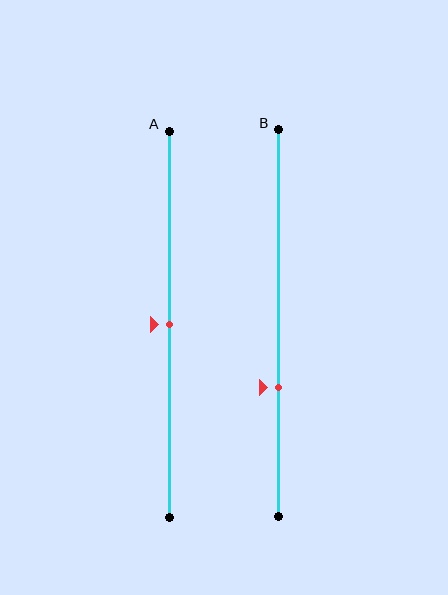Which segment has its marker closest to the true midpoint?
Segment A has its marker closest to the true midpoint.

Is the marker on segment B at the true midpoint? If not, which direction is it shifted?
No, the marker on segment B is shifted downward by about 17% of the segment length.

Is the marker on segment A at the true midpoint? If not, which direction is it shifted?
Yes, the marker on segment A is at the true midpoint.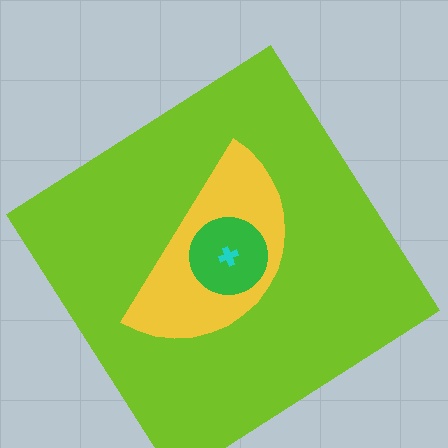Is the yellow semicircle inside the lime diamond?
Yes.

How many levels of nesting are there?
4.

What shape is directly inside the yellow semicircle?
The green circle.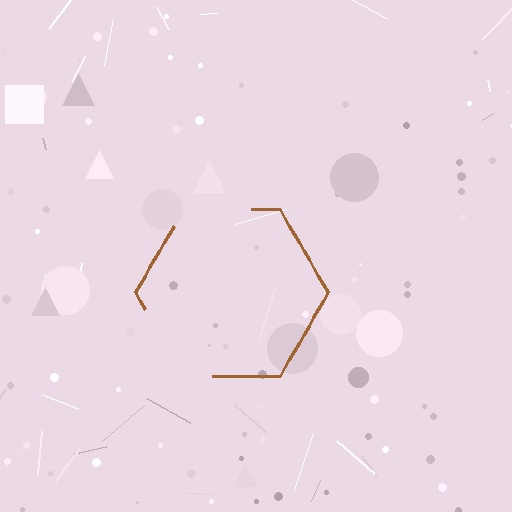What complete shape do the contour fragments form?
The contour fragments form a hexagon.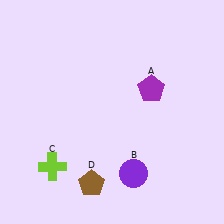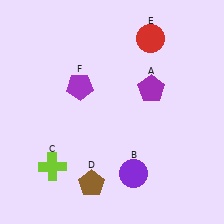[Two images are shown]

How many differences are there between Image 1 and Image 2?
There are 2 differences between the two images.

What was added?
A red circle (E), a purple pentagon (F) were added in Image 2.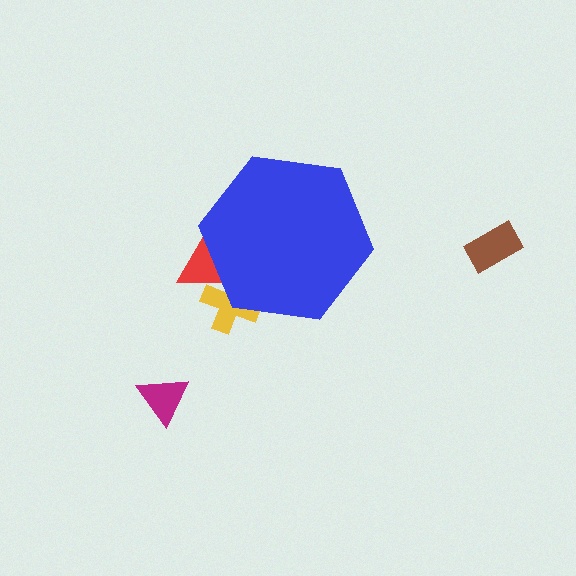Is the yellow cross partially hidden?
Yes, the yellow cross is partially hidden behind the blue hexagon.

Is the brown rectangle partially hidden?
No, the brown rectangle is fully visible.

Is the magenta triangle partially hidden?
No, the magenta triangle is fully visible.